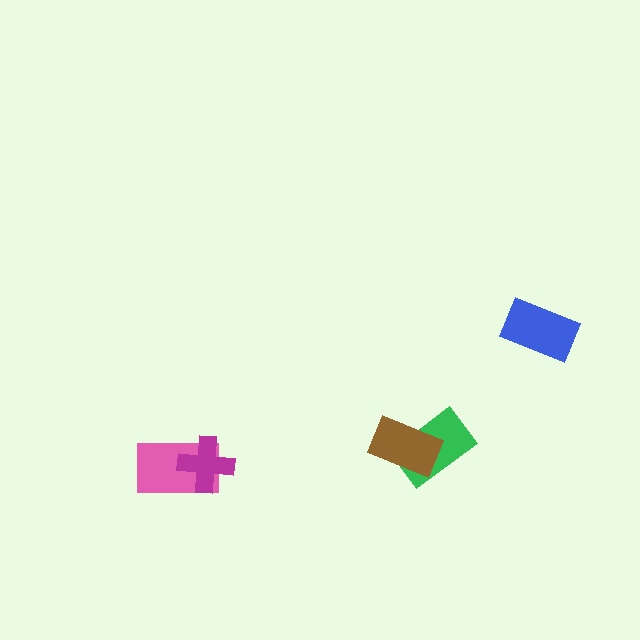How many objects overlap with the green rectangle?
1 object overlaps with the green rectangle.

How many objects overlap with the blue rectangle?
0 objects overlap with the blue rectangle.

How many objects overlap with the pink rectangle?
1 object overlaps with the pink rectangle.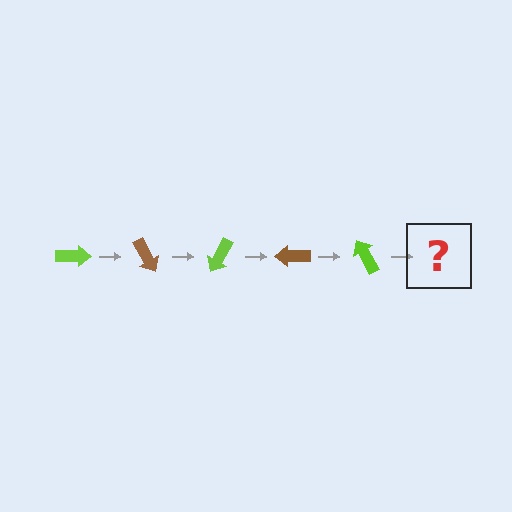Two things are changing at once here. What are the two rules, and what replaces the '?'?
The two rules are that it rotates 60 degrees each step and the color cycles through lime and brown. The '?' should be a brown arrow, rotated 300 degrees from the start.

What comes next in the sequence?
The next element should be a brown arrow, rotated 300 degrees from the start.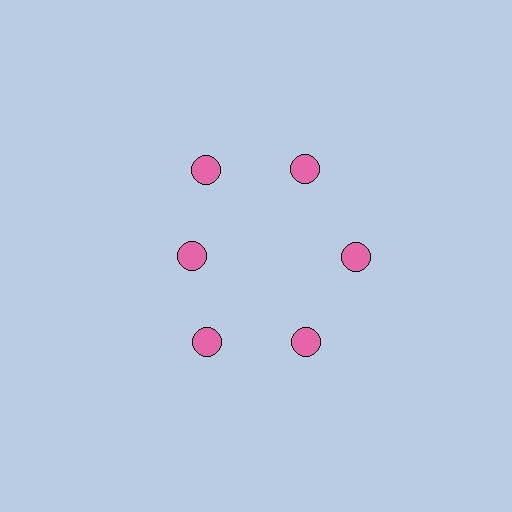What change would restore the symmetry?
The symmetry would be restored by moving it outward, back onto the ring so that all 6 circles sit at equal angles and equal distance from the center.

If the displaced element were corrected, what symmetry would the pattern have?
It would have 6-fold rotational symmetry — the pattern would map onto itself every 60 degrees.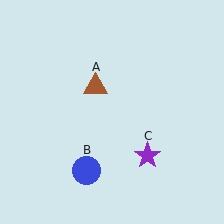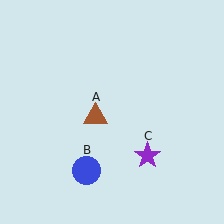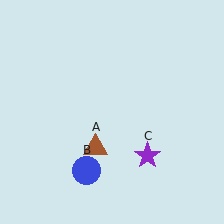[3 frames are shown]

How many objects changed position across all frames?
1 object changed position: brown triangle (object A).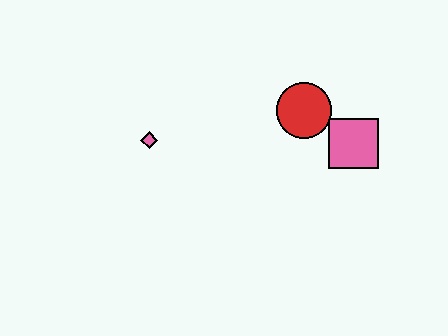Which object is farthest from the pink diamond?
The pink square is farthest from the pink diamond.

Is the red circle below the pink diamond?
No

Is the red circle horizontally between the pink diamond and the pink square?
Yes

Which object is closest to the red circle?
The pink square is closest to the red circle.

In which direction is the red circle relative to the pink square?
The red circle is to the left of the pink square.